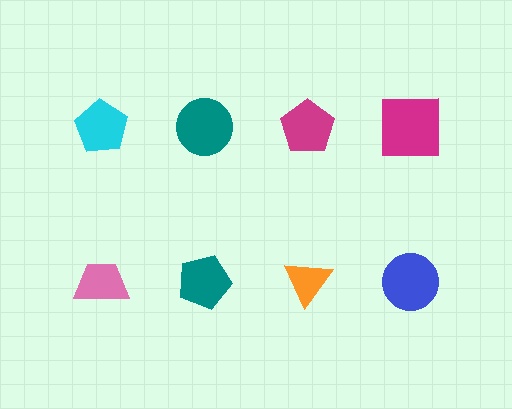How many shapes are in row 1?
4 shapes.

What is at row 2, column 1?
A pink trapezoid.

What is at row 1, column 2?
A teal circle.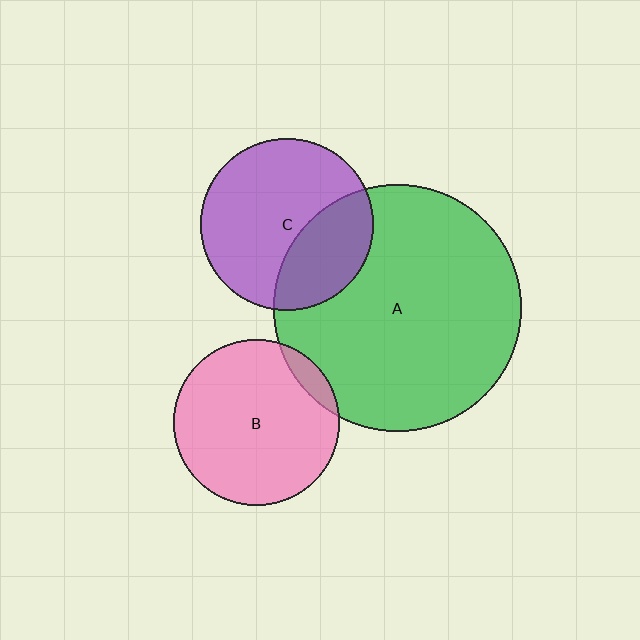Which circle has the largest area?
Circle A (green).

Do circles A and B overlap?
Yes.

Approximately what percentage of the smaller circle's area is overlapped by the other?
Approximately 10%.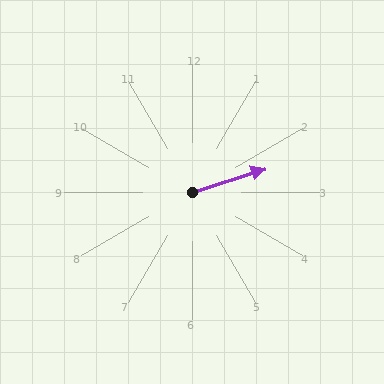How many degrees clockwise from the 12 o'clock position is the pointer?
Approximately 72 degrees.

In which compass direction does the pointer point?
East.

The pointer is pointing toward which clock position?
Roughly 2 o'clock.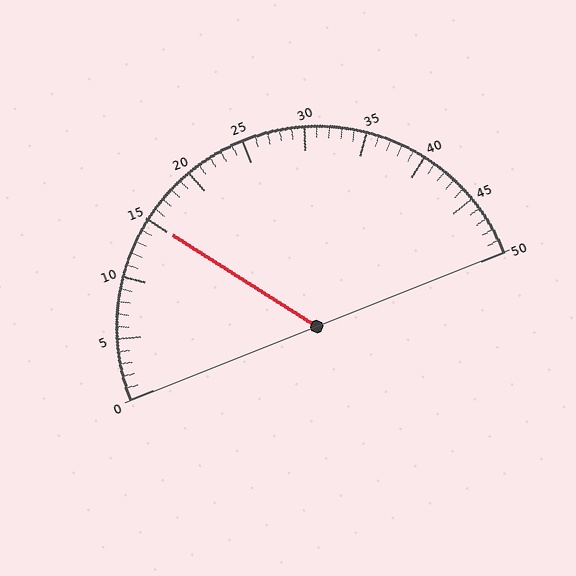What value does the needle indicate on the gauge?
The needle indicates approximately 15.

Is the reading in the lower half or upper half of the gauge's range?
The reading is in the lower half of the range (0 to 50).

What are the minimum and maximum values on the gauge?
The gauge ranges from 0 to 50.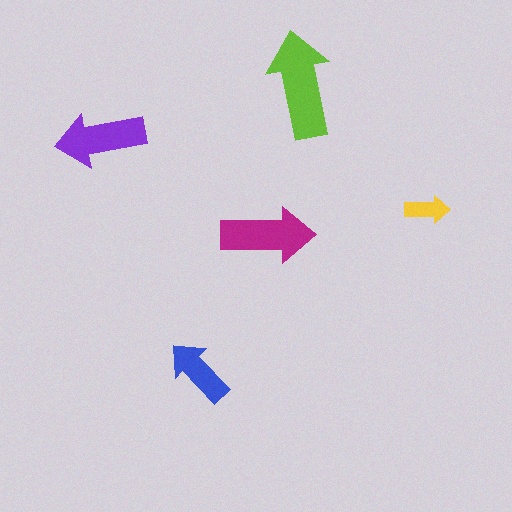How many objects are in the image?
There are 5 objects in the image.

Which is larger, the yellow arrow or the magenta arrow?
The magenta one.